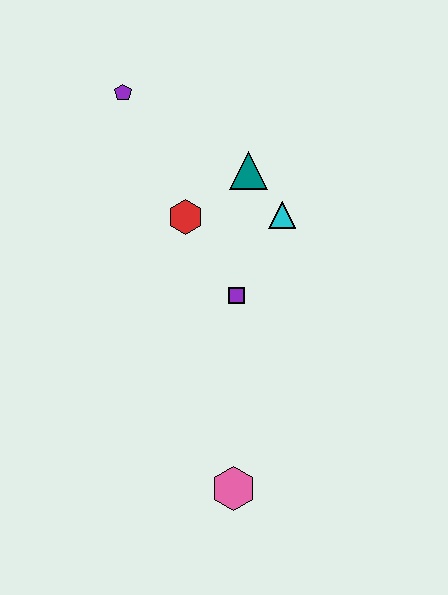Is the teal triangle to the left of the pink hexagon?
No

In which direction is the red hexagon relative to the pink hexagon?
The red hexagon is above the pink hexagon.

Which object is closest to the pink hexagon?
The purple square is closest to the pink hexagon.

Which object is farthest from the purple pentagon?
The pink hexagon is farthest from the purple pentagon.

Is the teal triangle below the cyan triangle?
No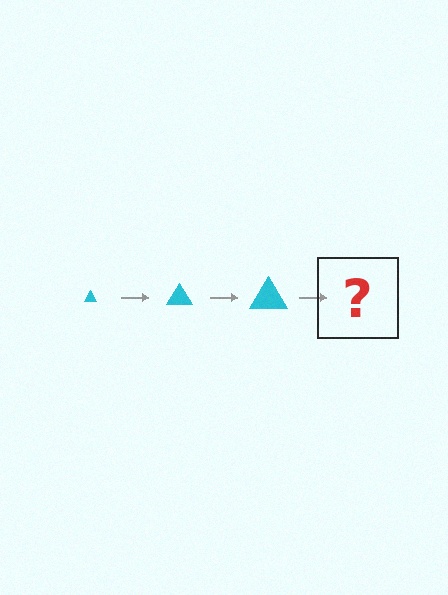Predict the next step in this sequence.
The next step is a cyan triangle, larger than the previous one.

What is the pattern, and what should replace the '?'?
The pattern is that the triangle gets progressively larger each step. The '?' should be a cyan triangle, larger than the previous one.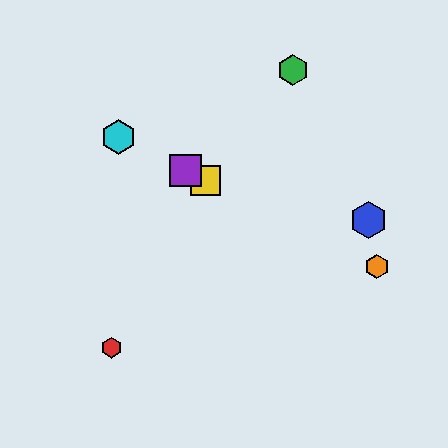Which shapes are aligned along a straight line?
The yellow square, the purple square, the orange hexagon, the cyan hexagon are aligned along a straight line.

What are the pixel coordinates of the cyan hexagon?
The cyan hexagon is at (119, 137).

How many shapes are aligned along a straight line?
4 shapes (the yellow square, the purple square, the orange hexagon, the cyan hexagon) are aligned along a straight line.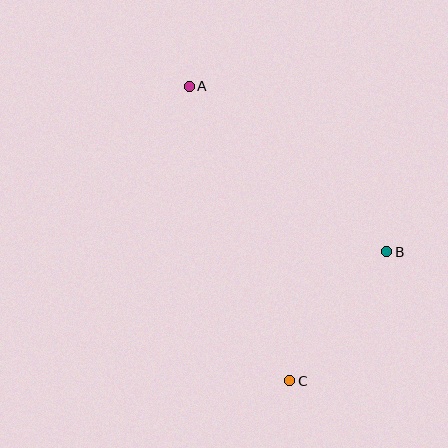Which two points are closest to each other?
Points B and C are closest to each other.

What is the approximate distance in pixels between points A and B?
The distance between A and B is approximately 258 pixels.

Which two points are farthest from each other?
Points A and C are farthest from each other.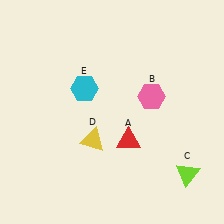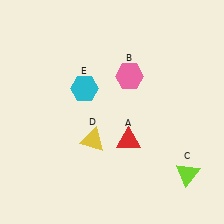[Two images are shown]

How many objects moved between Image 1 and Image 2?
1 object moved between the two images.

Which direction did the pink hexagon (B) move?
The pink hexagon (B) moved left.